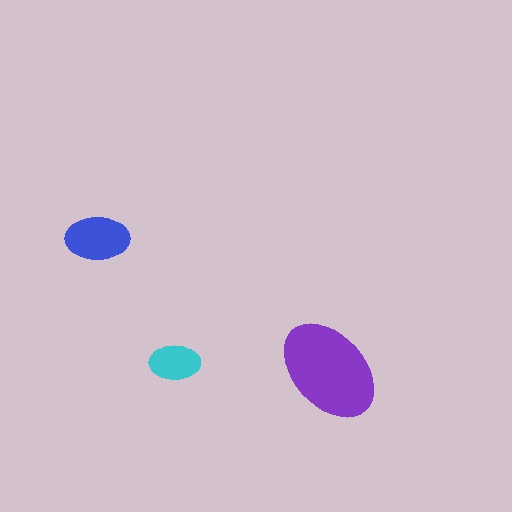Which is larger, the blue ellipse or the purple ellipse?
The purple one.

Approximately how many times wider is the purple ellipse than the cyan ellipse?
About 2 times wider.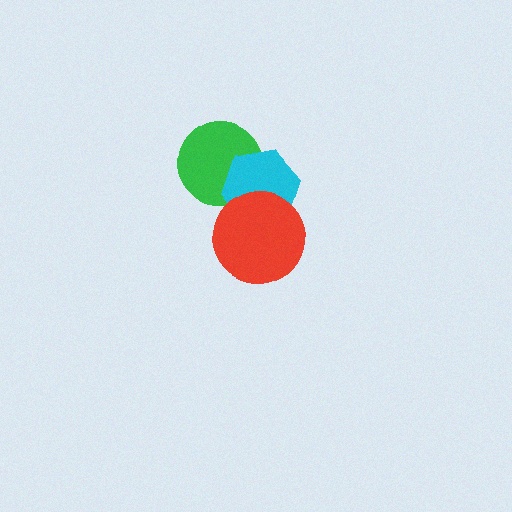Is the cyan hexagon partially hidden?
Yes, it is partially covered by another shape.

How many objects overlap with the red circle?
1 object overlaps with the red circle.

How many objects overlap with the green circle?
1 object overlaps with the green circle.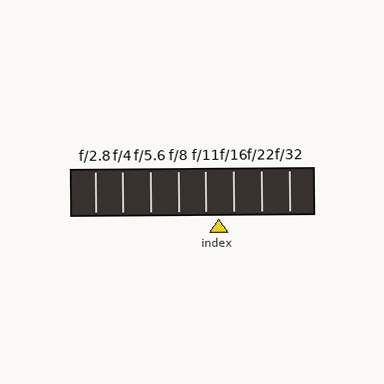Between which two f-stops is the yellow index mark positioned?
The index mark is between f/11 and f/16.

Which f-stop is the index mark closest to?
The index mark is closest to f/11.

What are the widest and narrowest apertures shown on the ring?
The widest aperture shown is f/2.8 and the narrowest is f/32.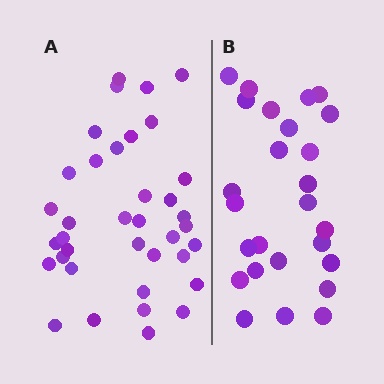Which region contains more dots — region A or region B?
Region A (the left region) has more dots.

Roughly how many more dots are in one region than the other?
Region A has roughly 12 or so more dots than region B.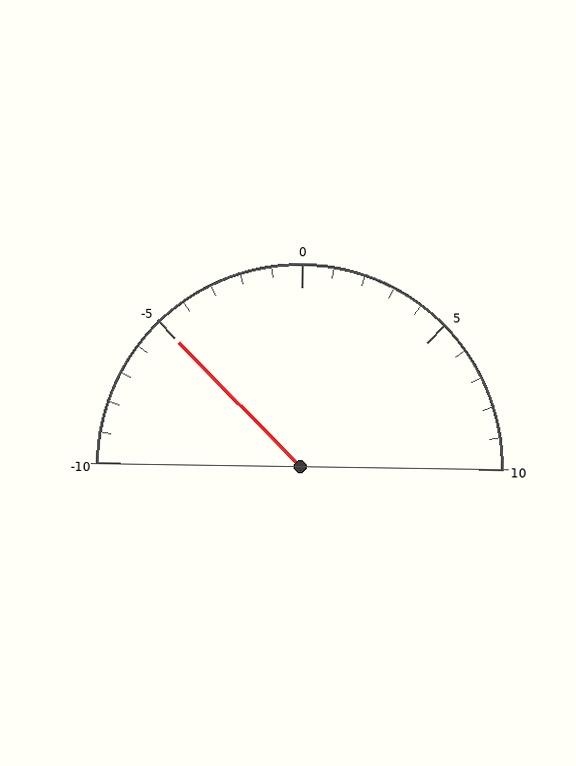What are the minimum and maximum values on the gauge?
The gauge ranges from -10 to 10.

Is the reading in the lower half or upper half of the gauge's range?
The reading is in the lower half of the range (-10 to 10).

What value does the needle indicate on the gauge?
The needle indicates approximately -5.